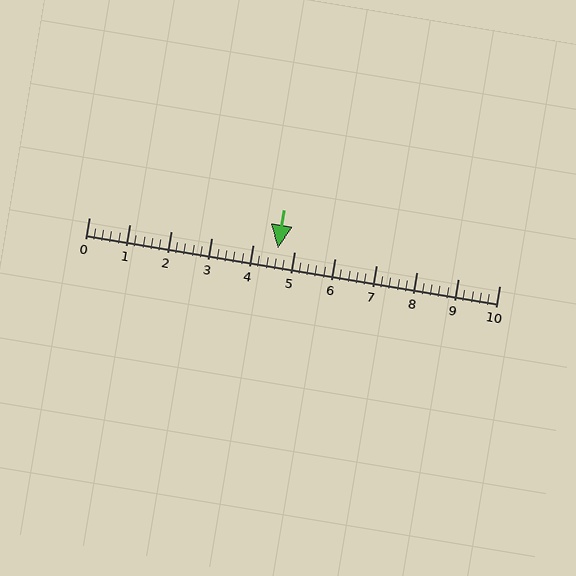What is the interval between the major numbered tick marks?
The major tick marks are spaced 1 units apart.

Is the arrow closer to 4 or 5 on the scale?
The arrow is closer to 5.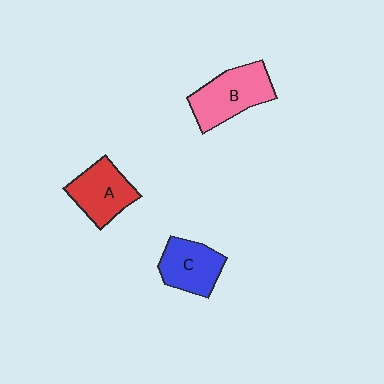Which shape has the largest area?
Shape B (pink).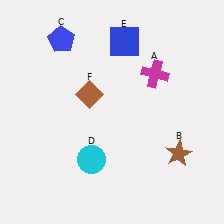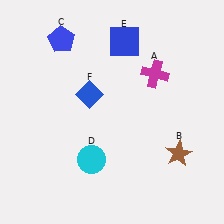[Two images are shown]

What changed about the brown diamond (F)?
In Image 1, F is brown. In Image 2, it changed to blue.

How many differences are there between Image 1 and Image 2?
There is 1 difference between the two images.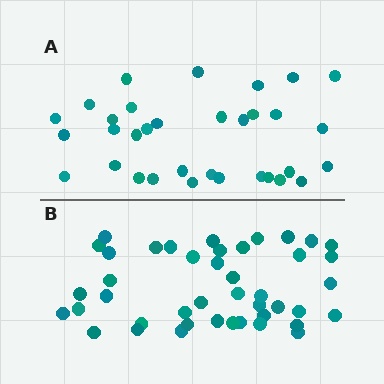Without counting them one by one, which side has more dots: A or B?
Region B (the bottom region) has more dots.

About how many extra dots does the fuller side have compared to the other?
Region B has roughly 10 or so more dots than region A.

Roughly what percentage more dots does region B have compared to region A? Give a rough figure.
About 30% more.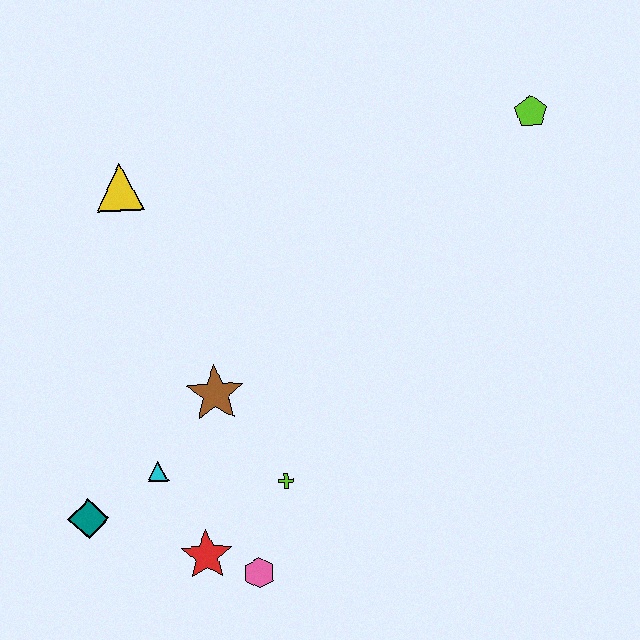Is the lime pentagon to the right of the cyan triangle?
Yes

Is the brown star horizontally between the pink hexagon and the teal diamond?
Yes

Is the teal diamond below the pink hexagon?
No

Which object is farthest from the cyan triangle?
The lime pentagon is farthest from the cyan triangle.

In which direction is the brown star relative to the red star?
The brown star is above the red star.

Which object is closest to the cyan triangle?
The teal diamond is closest to the cyan triangle.